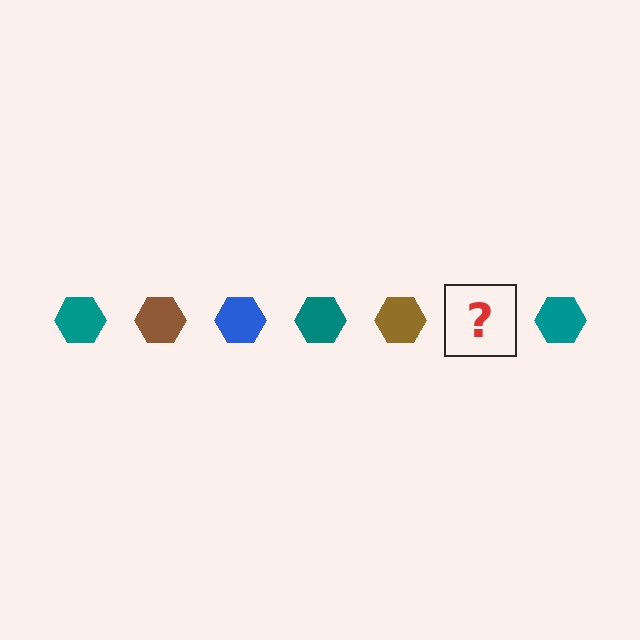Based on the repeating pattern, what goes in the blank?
The blank should be a blue hexagon.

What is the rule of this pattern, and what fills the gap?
The rule is that the pattern cycles through teal, brown, blue hexagons. The gap should be filled with a blue hexagon.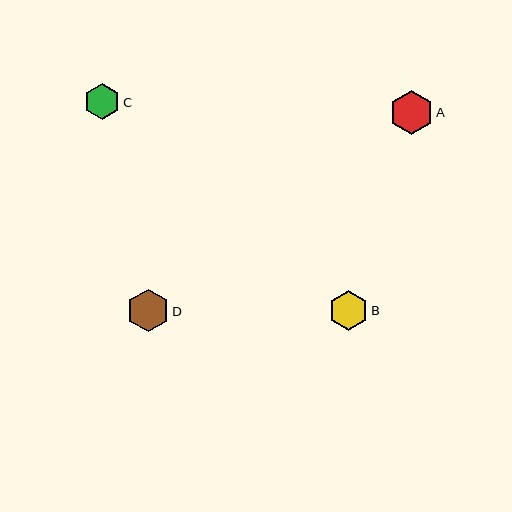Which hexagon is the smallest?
Hexagon C is the smallest with a size of approximately 36 pixels.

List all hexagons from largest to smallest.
From largest to smallest: A, D, B, C.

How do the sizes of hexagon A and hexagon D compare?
Hexagon A and hexagon D are approximately the same size.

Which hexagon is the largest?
Hexagon A is the largest with a size of approximately 44 pixels.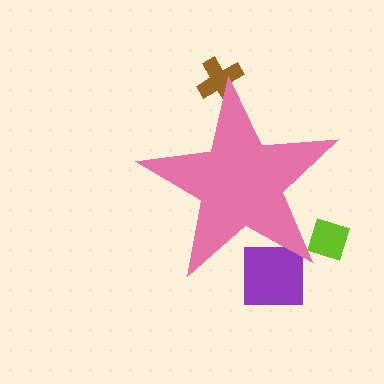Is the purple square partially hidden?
Yes, the purple square is partially hidden behind the pink star.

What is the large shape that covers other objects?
A pink star.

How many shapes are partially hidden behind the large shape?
3 shapes are partially hidden.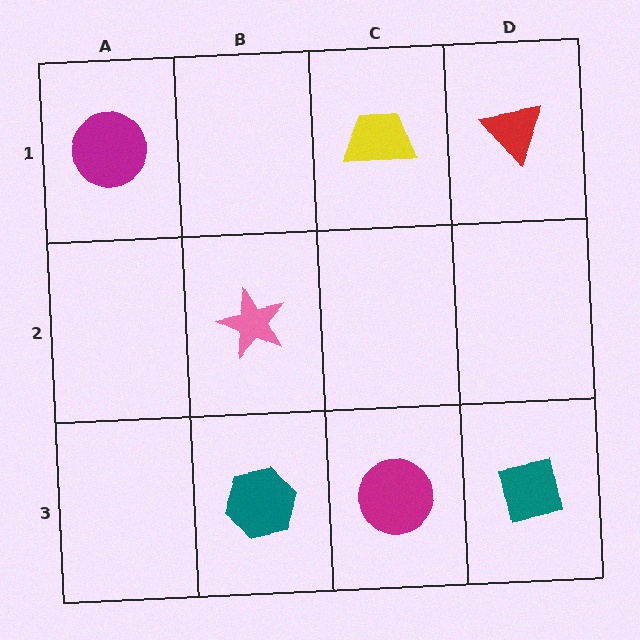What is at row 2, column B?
A pink star.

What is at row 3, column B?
A teal hexagon.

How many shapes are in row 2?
1 shape.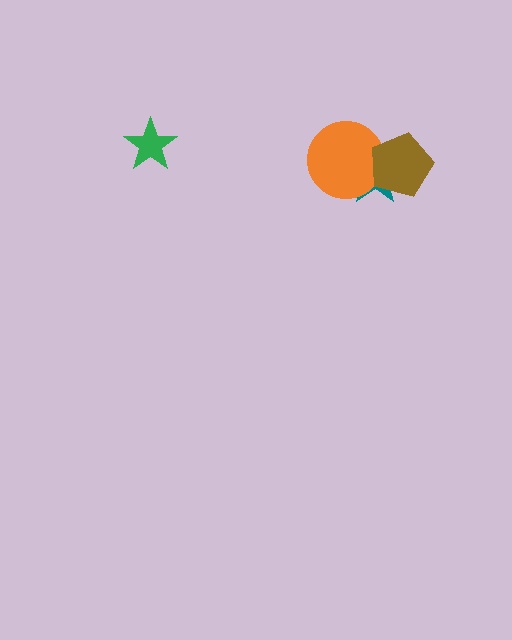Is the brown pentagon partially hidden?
No, no other shape covers it.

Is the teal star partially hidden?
Yes, it is partially covered by another shape.